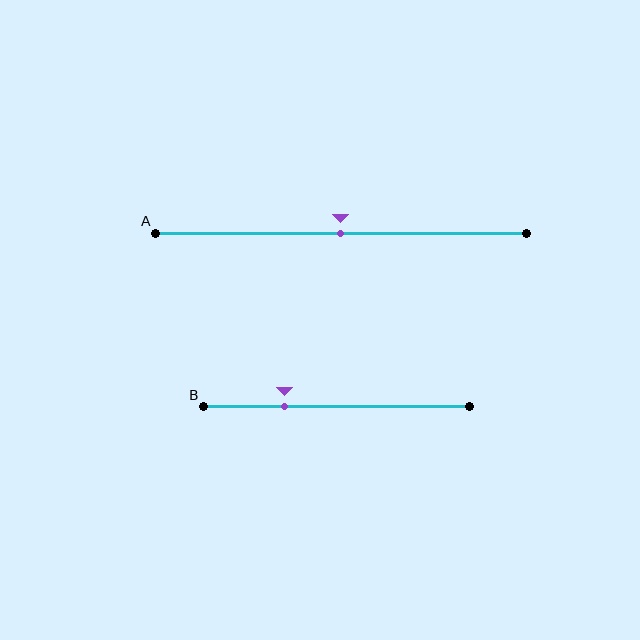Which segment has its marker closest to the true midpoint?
Segment A has its marker closest to the true midpoint.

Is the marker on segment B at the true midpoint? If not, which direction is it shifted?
No, the marker on segment B is shifted to the left by about 20% of the segment length.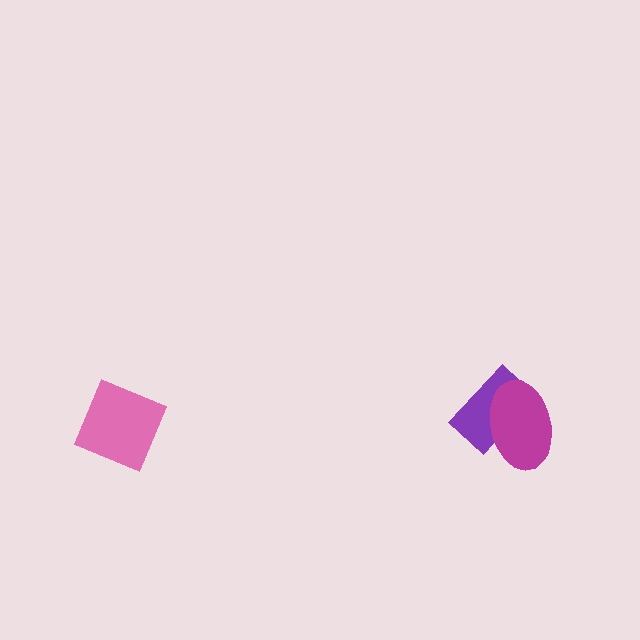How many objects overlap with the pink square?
0 objects overlap with the pink square.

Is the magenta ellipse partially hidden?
No, no other shape covers it.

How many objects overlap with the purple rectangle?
1 object overlaps with the purple rectangle.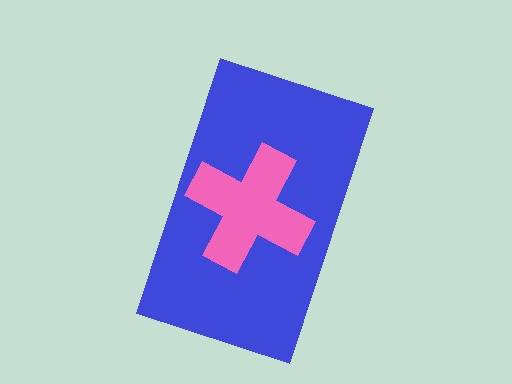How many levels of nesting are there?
2.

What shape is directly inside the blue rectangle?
The pink cross.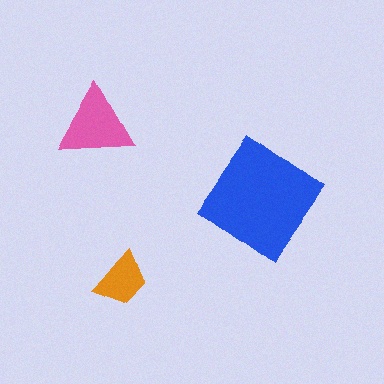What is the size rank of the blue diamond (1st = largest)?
1st.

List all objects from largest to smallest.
The blue diamond, the pink triangle, the orange trapezoid.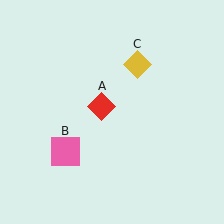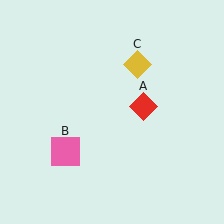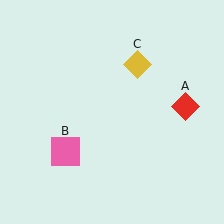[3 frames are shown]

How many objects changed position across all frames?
1 object changed position: red diamond (object A).